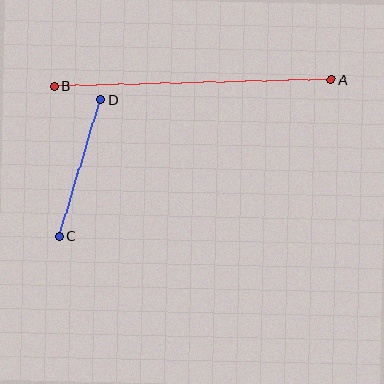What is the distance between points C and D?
The distance is approximately 143 pixels.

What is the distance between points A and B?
The distance is approximately 277 pixels.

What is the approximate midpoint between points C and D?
The midpoint is at approximately (80, 168) pixels.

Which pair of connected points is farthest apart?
Points A and B are farthest apart.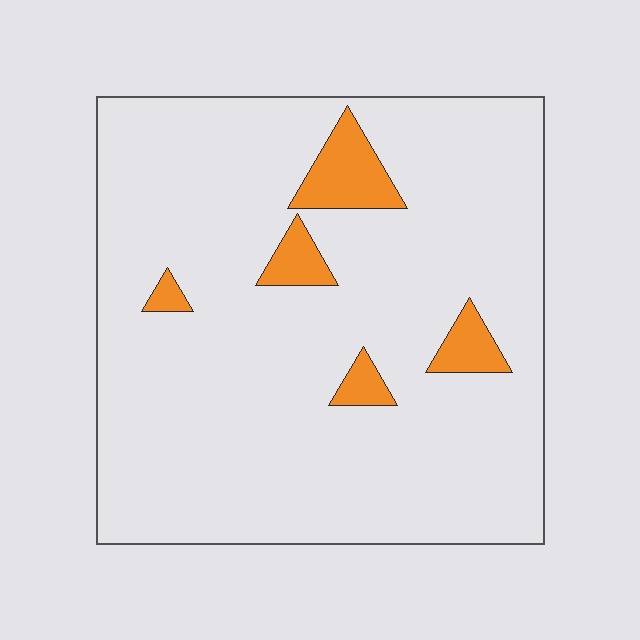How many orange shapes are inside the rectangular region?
5.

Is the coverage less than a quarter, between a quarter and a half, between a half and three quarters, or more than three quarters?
Less than a quarter.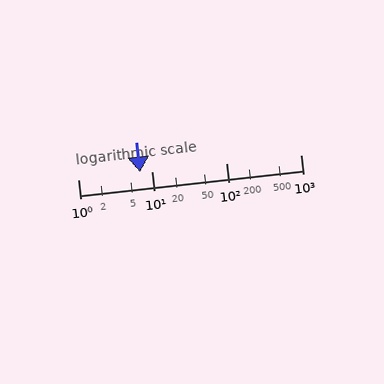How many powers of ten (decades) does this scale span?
The scale spans 3 decades, from 1 to 1000.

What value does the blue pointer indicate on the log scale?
The pointer indicates approximately 6.9.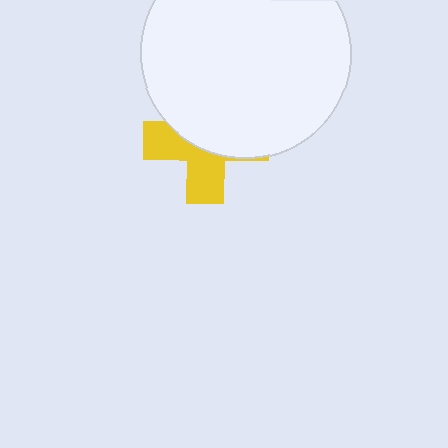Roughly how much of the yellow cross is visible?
A small part of it is visible (roughly 44%).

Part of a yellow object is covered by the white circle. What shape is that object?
It is a cross.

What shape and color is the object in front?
The object in front is a white circle.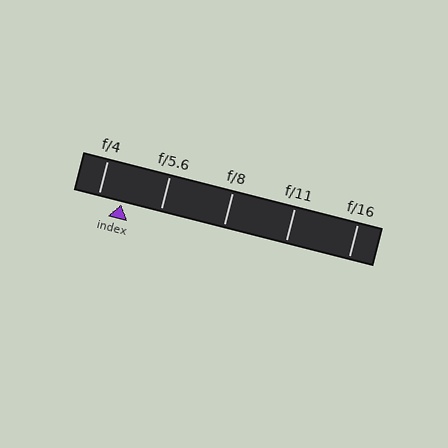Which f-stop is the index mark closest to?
The index mark is closest to f/4.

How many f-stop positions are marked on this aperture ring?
There are 5 f-stop positions marked.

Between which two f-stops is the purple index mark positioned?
The index mark is between f/4 and f/5.6.